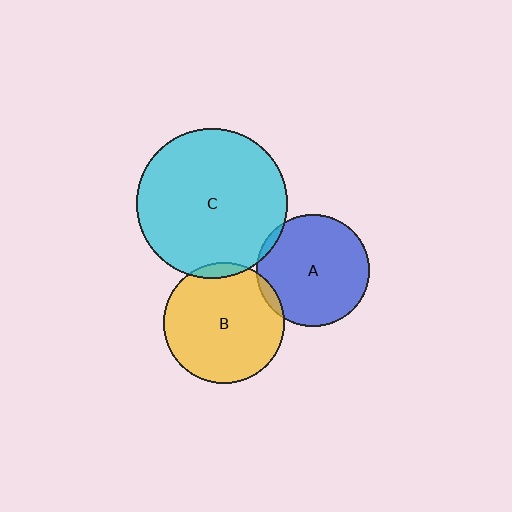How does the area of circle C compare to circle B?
Approximately 1.6 times.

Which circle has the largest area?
Circle C (cyan).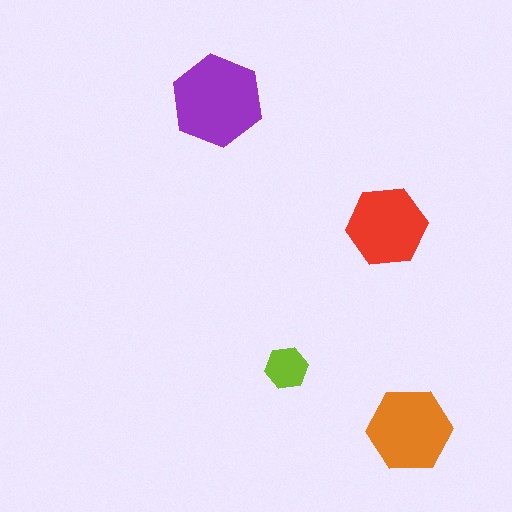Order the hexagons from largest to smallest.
the purple one, the orange one, the red one, the lime one.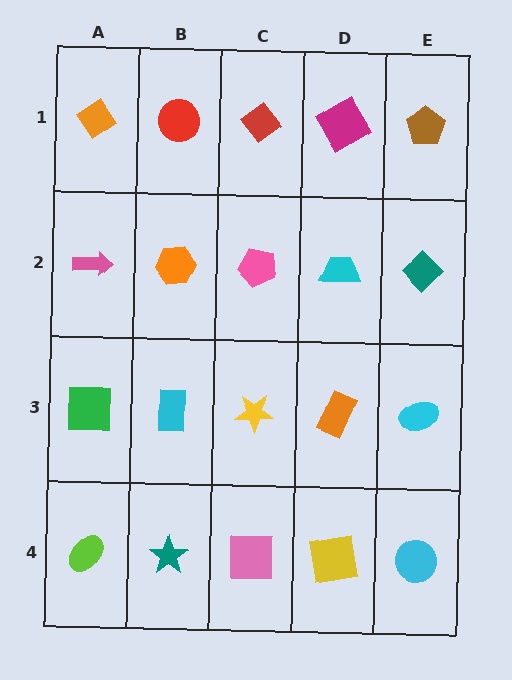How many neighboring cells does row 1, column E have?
2.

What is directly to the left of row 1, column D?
A red diamond.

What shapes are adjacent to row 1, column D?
A cyan trapezoid (row 2, column D), a red diamond (row 1, column C), a brown pentagon (row 1, column E).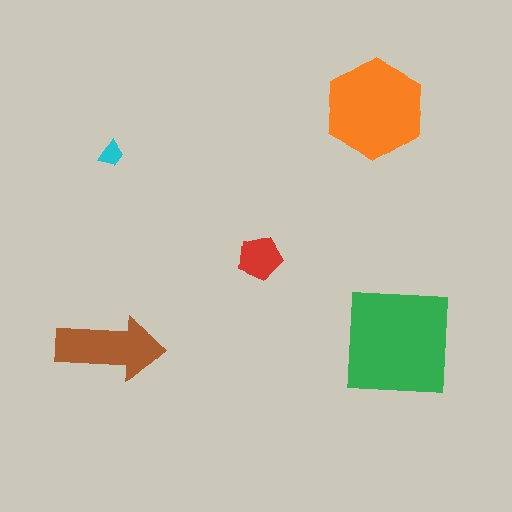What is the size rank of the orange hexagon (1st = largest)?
2nd.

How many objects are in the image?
There are 5 objects in the image.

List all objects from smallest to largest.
The cyan trapezoid, the red pentagon, the brown arrow, the orange hexagon, the green square.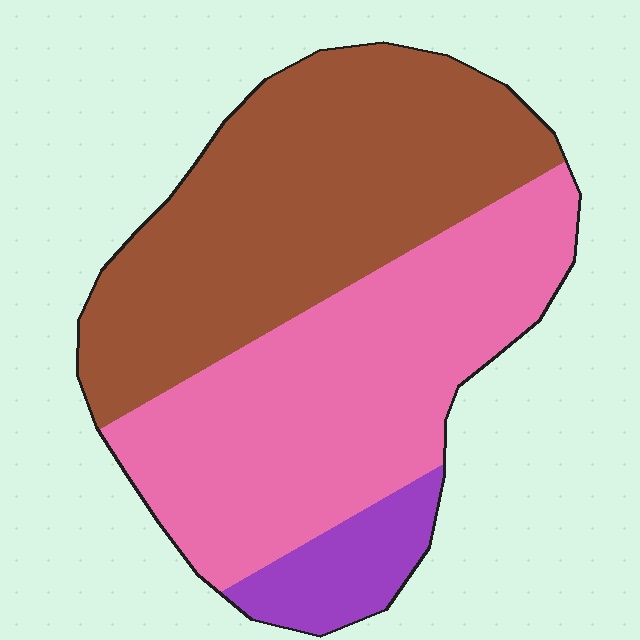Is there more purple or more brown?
Brown.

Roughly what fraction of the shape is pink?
Pink covers roughly 45% of the shape.